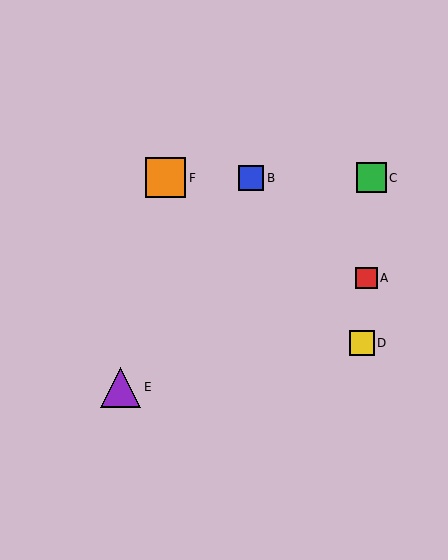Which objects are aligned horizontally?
Objects B, C, F are aligned horizontally.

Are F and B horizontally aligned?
Yes, both are at y≈178.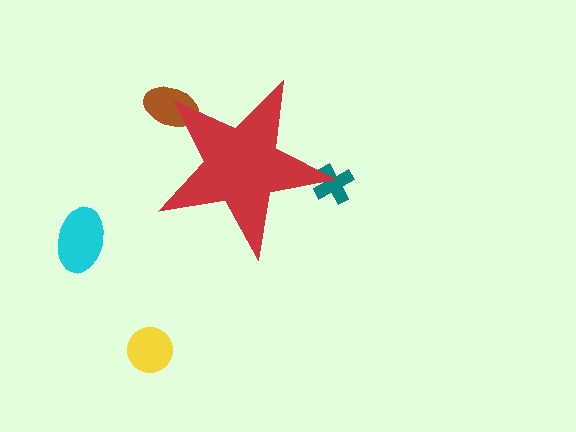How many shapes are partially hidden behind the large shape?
2 shapes are partially hidden.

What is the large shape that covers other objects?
A red star.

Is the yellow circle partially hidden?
No, the yellow circle is fully visible.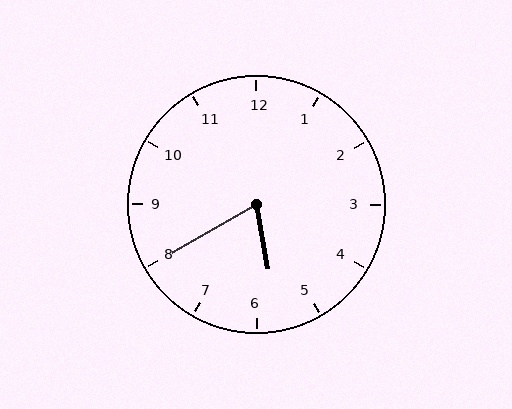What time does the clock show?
5:40.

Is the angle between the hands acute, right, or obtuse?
It is acute.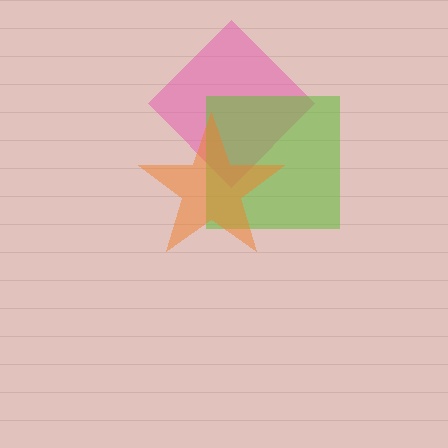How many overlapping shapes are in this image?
There are 3 overlapping shapes in the image.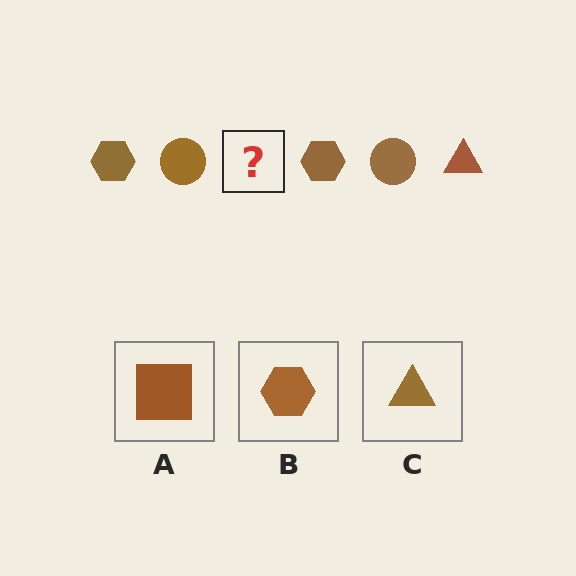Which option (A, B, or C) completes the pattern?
C.